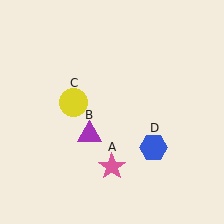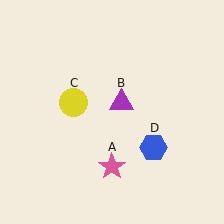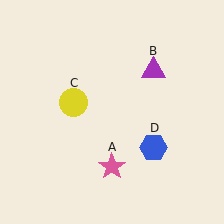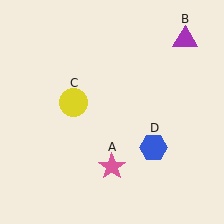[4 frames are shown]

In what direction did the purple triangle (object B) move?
The purple triangle (object B) moved up and to the right.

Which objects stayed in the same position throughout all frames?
Pink star (object A) and yellow circle (object C) and blue hexagon (object D) remained stationary.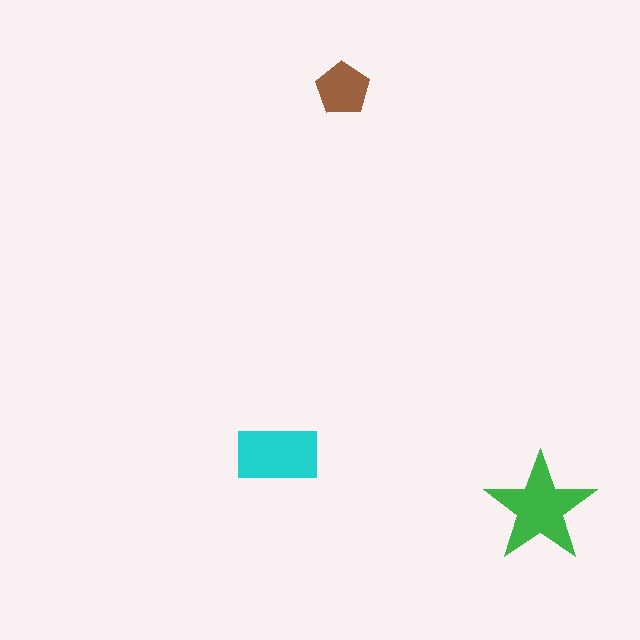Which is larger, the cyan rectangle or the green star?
The green star.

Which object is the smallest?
The brown pentagon.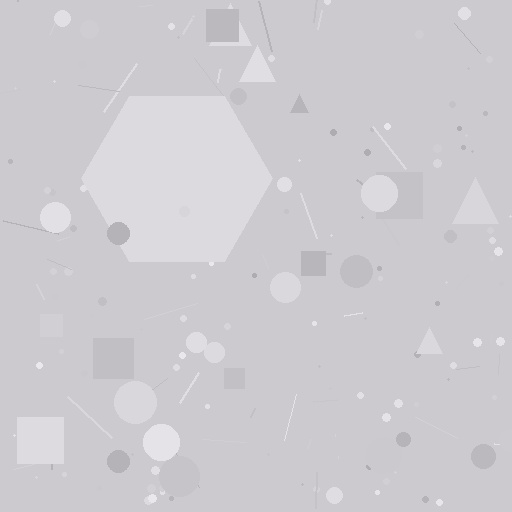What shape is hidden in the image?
A hexagon is hidden in the image.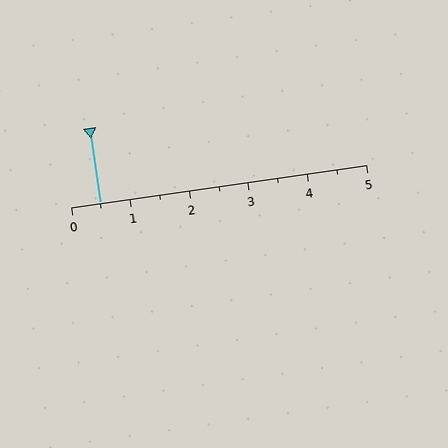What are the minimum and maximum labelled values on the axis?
The axis runs from 0 to 5.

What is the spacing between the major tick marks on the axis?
The major ticks are spaced 1 apart.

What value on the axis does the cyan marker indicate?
The marker indicates approximately 0.5.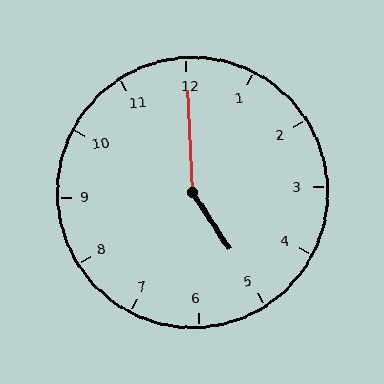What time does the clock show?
5:00.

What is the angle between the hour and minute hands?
Approximately 150 degrees.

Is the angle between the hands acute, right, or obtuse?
It is obtuse.